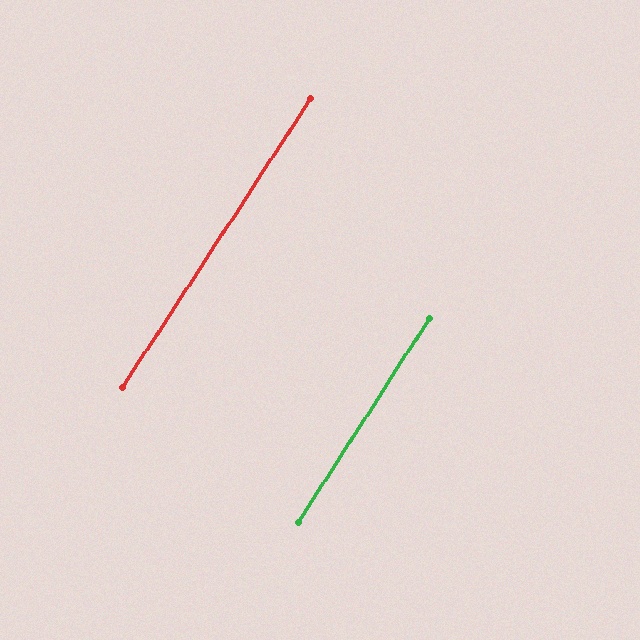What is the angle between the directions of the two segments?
Approximately 0 degrees.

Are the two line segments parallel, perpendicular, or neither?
Parallel — their directions differ by only 0.3°.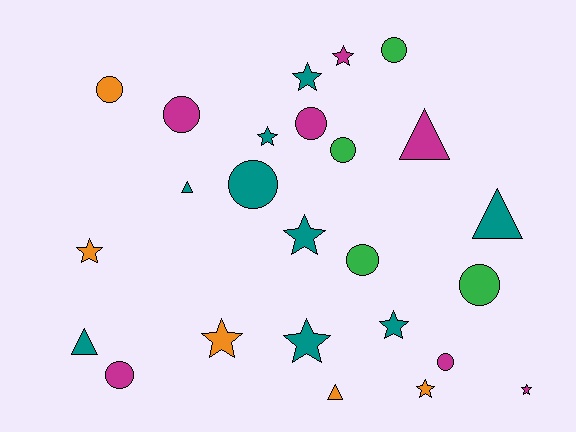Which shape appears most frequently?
Star, with 10 objects.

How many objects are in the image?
There are 25 objects.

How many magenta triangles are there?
There is 1 magenta triangle.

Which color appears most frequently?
Teal, with 9 objects.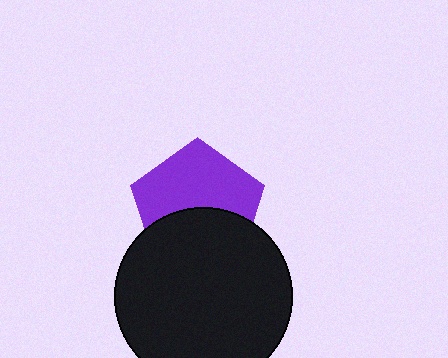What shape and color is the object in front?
The object in front is a black circle.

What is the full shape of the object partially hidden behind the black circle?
The partially hidden object is a purple pentagon.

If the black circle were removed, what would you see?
You would see the complete purple pentagon.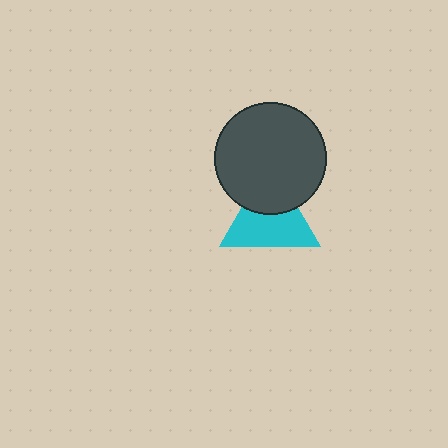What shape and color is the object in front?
The object in front is a dark gray circle.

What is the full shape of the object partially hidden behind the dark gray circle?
The partially hidden object is a cyan triangle.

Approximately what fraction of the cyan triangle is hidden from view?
Roughly 37% of the cyan triangle is hidden behind the dark gray circle.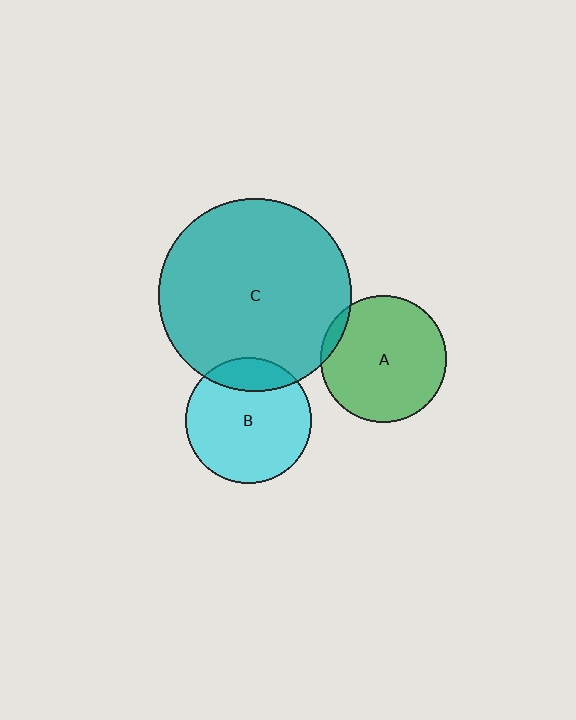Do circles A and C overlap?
Yes.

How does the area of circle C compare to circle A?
Approximately 2.3 times.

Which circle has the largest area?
Circle C (teal).